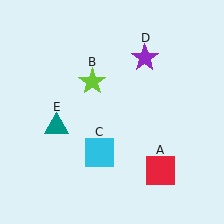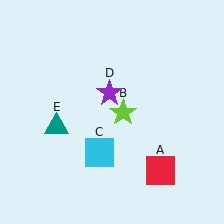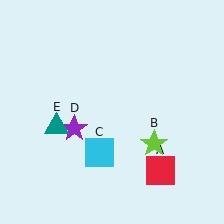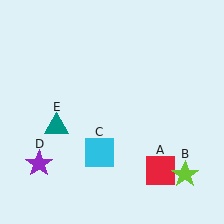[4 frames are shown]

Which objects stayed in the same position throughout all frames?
Red square (object A) and cyan square (object C) and teal triangle (object E) remained stationary.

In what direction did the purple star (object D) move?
The purple star (object D) moved down and to the left.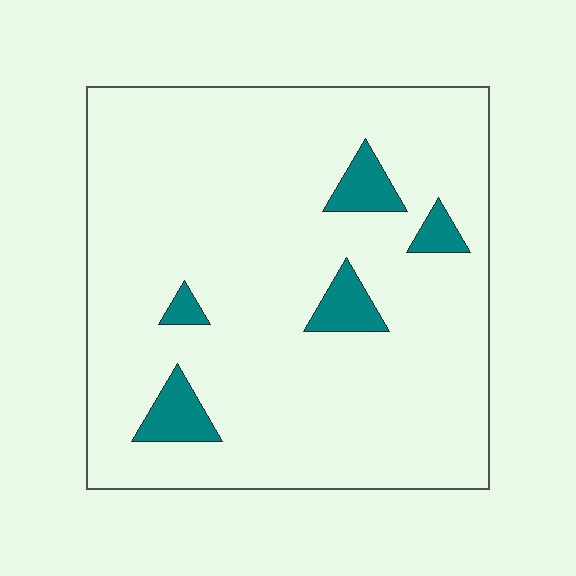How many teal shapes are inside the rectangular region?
5.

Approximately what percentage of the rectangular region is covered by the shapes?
Approximately 10%.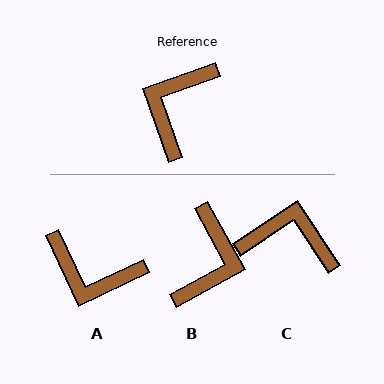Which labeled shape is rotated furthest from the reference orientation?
B, about 171 degrees away.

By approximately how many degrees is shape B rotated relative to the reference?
Approximately 171 degrees clockwise.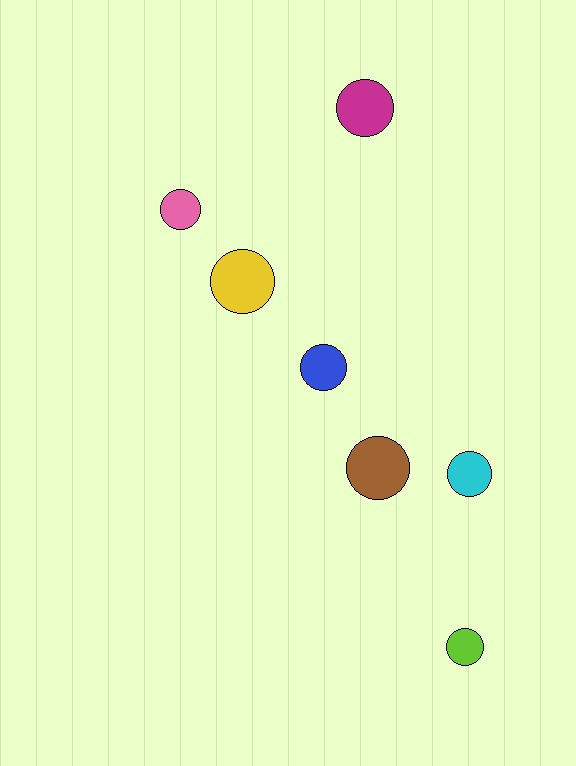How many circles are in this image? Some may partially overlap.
There are 7 circles.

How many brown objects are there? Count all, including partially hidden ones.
There is 1 brown object.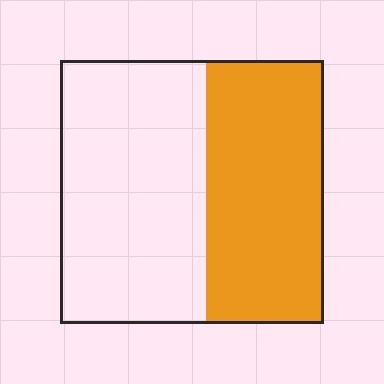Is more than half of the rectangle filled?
No.